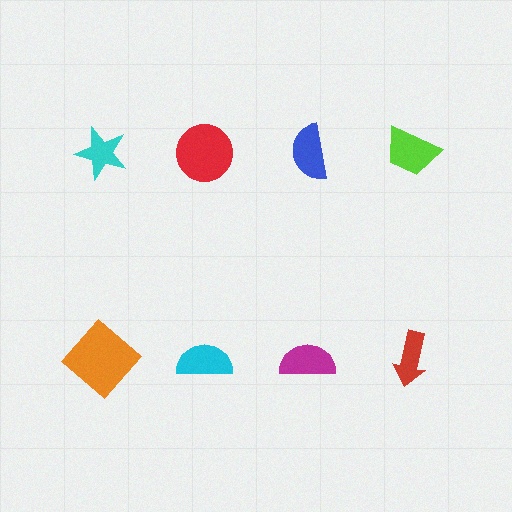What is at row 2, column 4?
A red arrow.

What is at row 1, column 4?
A lime trapezoid.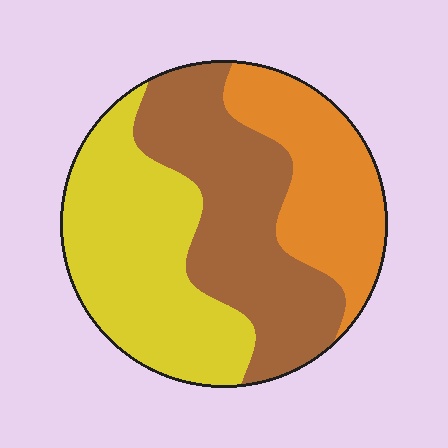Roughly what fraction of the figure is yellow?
Yellow takes up between a third and a half of the figure.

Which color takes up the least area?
Orange, at roughly 25%.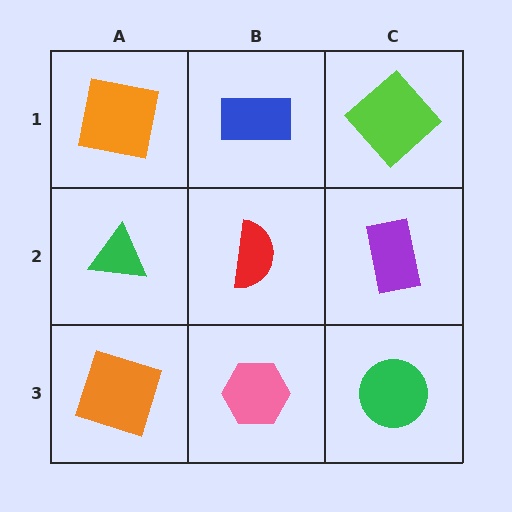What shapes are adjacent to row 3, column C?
A purple rectangle (row 2, column C), a pink hexagon (row 3, column B).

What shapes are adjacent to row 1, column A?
A green triangle (row 2, column A), a blue rectangle (row 1, column B).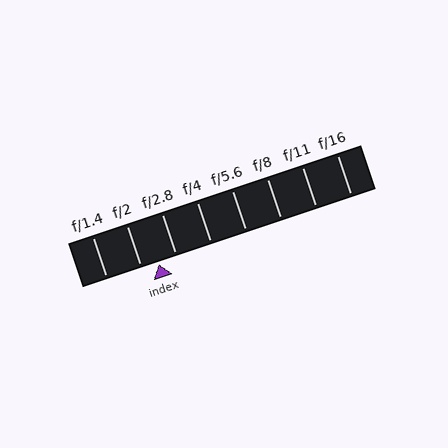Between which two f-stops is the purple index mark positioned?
The index mark is between f/2 and f/2.8.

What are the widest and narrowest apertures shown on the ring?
The widest aperture shown is f/1.4 and the narrowest is f/16.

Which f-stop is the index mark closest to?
The index mark is closest to f/2.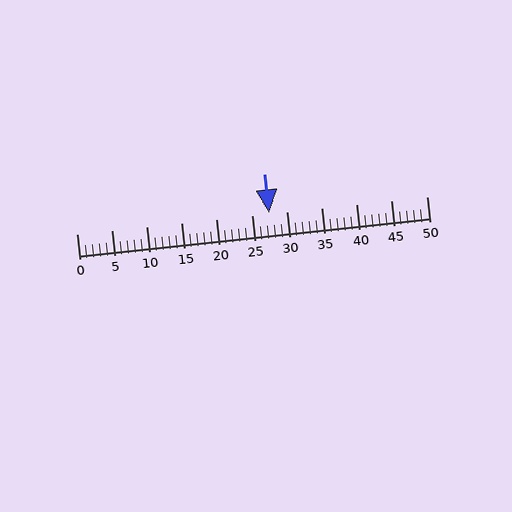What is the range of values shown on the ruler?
The ruler shows values from 0 to 50.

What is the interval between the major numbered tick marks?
The major tick marks are spaced 5 units apart.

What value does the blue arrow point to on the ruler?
The blue arrow points to approximately 28.